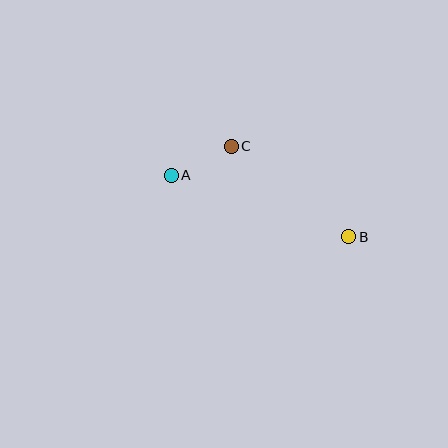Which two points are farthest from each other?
Points A and B are farthest from each other.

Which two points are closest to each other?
Points A and C are closest to each other.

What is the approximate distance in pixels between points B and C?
The distance between B and C is approximately 149 pixels.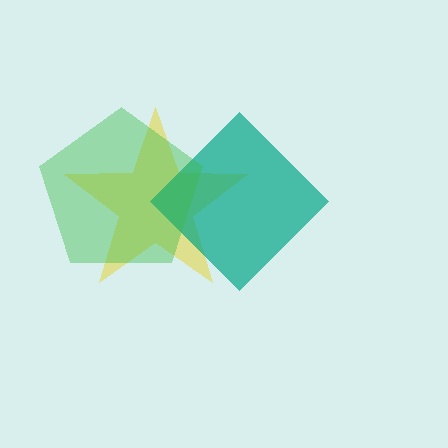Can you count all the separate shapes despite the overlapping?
Yes, there are 3 separate shapes.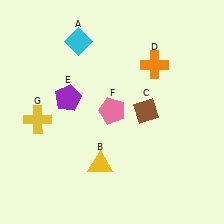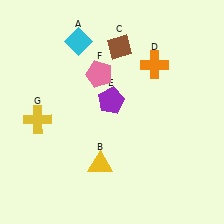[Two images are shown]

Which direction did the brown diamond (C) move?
The brown diamond (C) moved up.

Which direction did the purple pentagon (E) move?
The purple pentagon (E) moved right.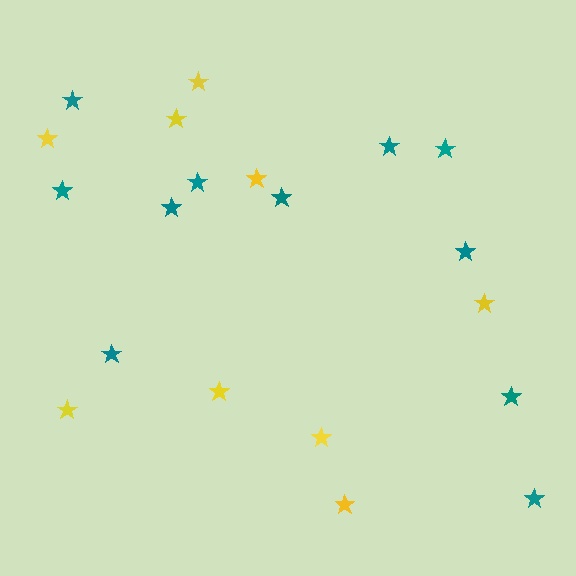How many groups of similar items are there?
There are 2 groups: one group of yellow stars (9) and one group of teal stars (11).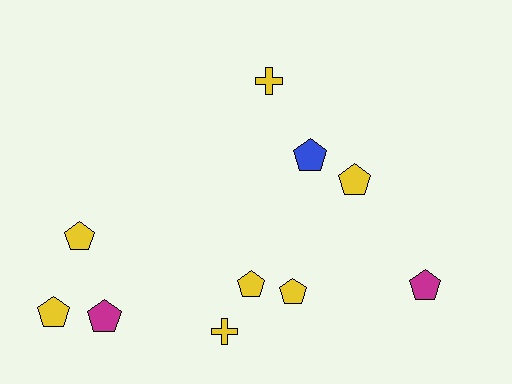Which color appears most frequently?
Yellow, with 7 objects.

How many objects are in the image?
There are 10 objects.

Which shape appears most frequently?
Pentagon, with 8 objects.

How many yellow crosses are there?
There are 2 yellow crosses.